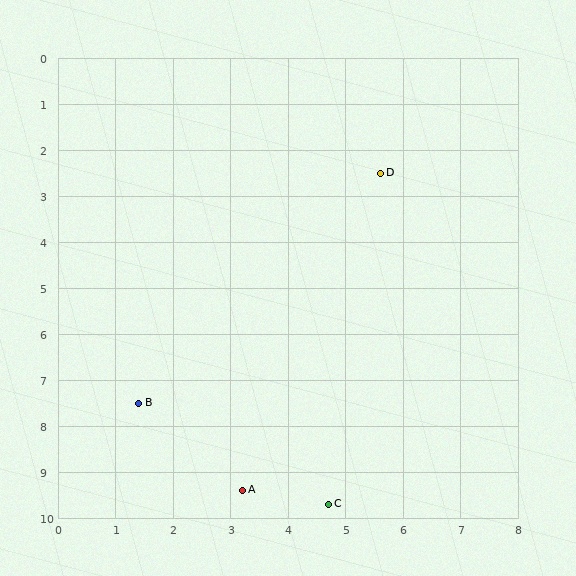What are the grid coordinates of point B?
Point B is at approximately (1.4, 7.5).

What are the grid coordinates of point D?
Point D is at approximately (5.6, 2.5).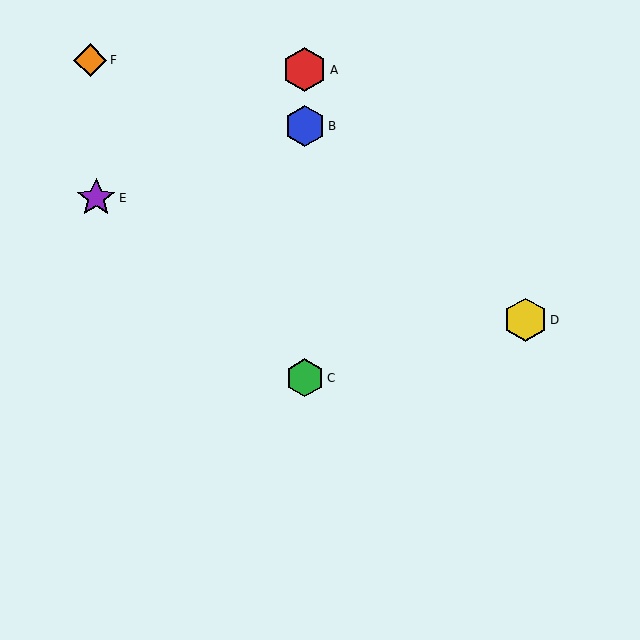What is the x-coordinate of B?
Object B is at x≈305.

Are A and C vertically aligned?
Yes, both are at x≈305.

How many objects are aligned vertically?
3 objects (A, B, C) are aligned vertically.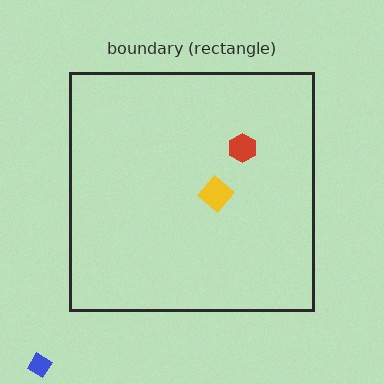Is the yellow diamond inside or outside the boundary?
Inside.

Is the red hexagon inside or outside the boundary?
Inside.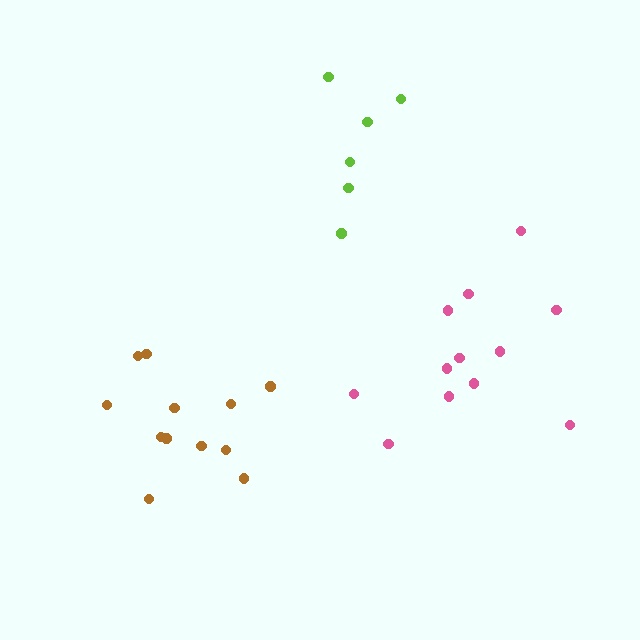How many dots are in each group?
Group 1: 12 dots, Group 2: 12 dots, Group 3: 6 dots (30 total).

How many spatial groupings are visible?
There are 3 spatial groupings.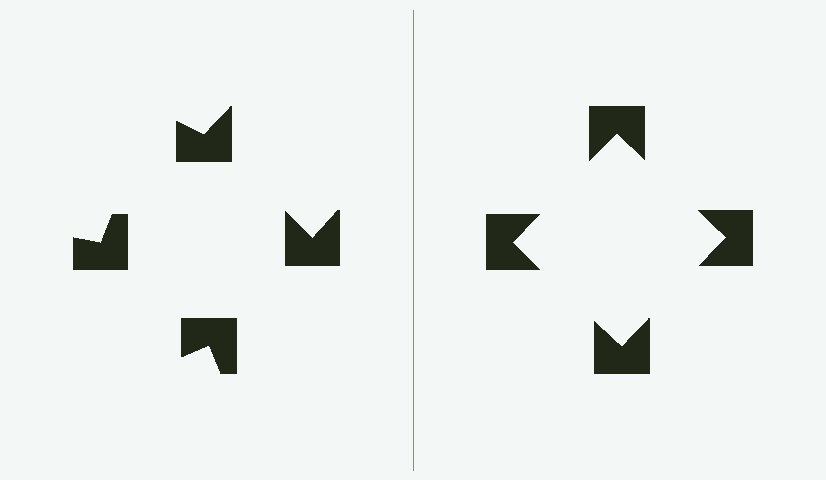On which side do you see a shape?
An illusory square appears on the right side. On the left side the wedge cuts are rotated, so no coherent shape forms.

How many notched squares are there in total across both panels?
8 — 4 on each side.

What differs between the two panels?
The notched squares are positioned identically on both sides; only the wedge orientations differ. On the right they align to a square; on the left they are misaligned.